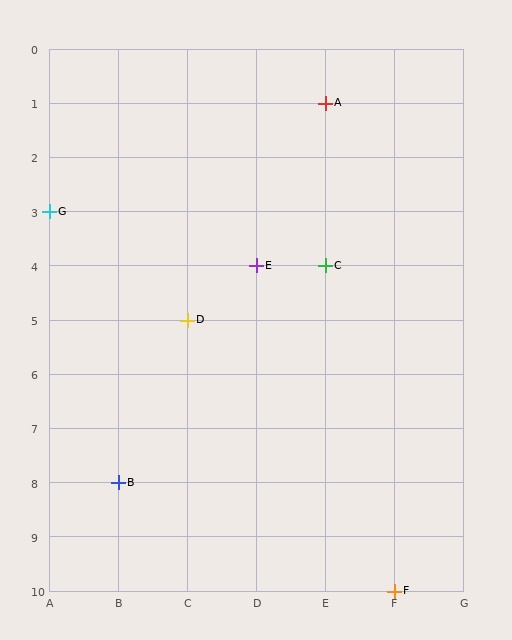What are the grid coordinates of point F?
Point F is at grid coordinates (F, 10).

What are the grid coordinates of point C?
Point C is at grid coordinates (E, 4).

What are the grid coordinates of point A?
Point A is at grid coordinates (E, 1).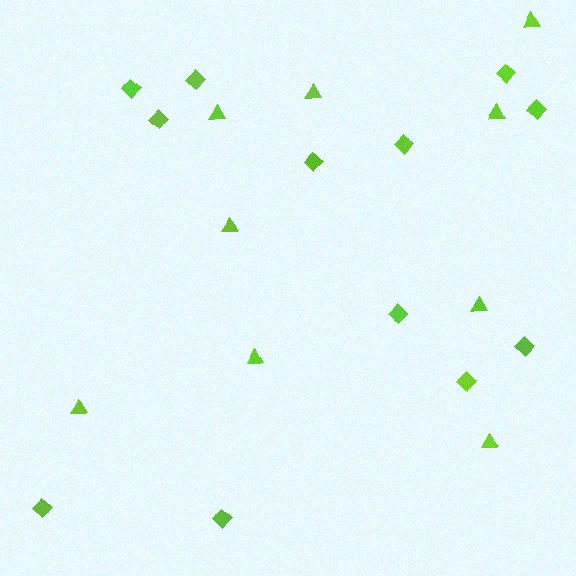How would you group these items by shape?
There are 2 groups: one group of triangles (9) and one group of diamonds (12).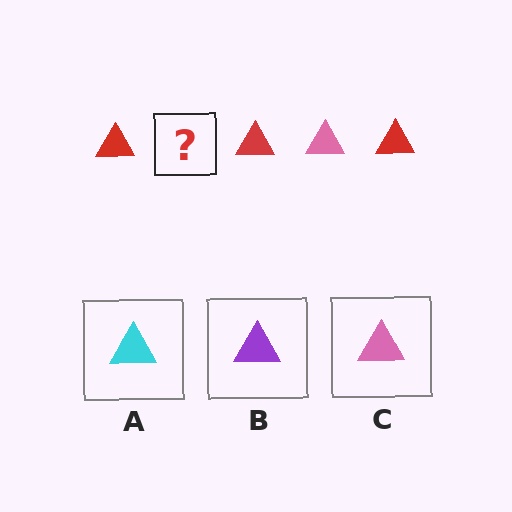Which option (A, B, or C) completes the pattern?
C.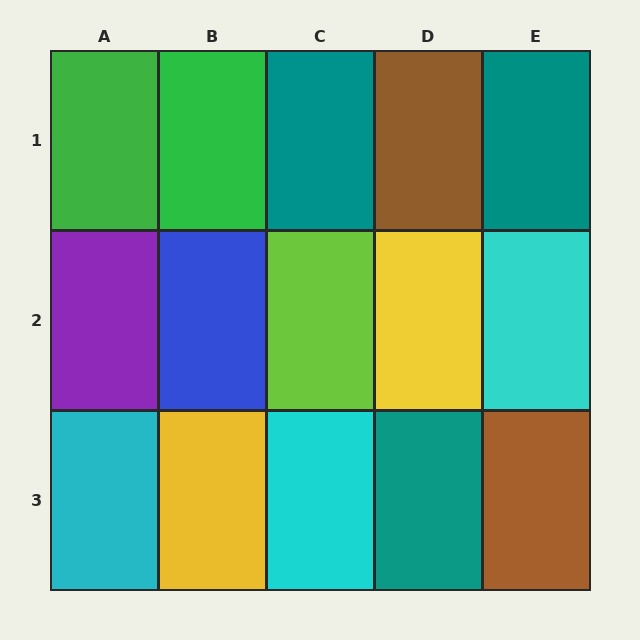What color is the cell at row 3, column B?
Yellow.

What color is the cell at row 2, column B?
Blue.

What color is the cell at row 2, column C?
Lime.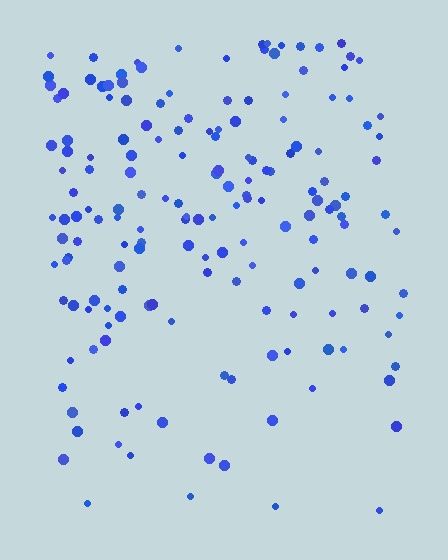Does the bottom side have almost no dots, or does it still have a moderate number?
Still a moderate number, just noticeably fewer than the top.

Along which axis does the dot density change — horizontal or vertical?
Vertical.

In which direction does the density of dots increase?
From bottom to top, with the top side densest.